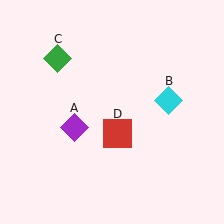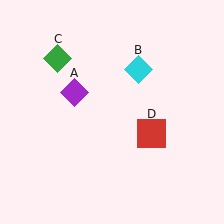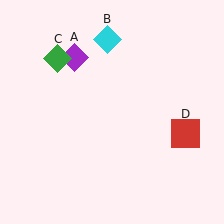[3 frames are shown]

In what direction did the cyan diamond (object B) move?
The cyan diamond (object B) moved up and to the left.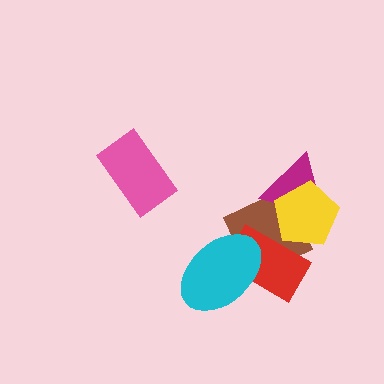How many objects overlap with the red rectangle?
3 objects overlap with the red rectangle.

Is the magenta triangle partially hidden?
Yes, it is partially covered by another shape.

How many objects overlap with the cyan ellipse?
2 objects overlap with the cyan ellipse.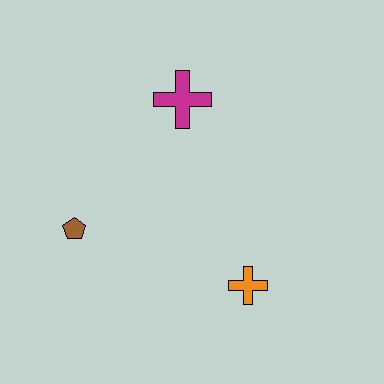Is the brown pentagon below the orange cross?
No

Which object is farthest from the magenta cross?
The orange cross is farthest from the magenta cross.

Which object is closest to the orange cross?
The brown pentagon is closest to the orange cross.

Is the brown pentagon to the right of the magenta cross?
No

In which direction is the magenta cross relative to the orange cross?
The magenta cross is above the orange cross.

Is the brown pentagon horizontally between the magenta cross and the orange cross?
No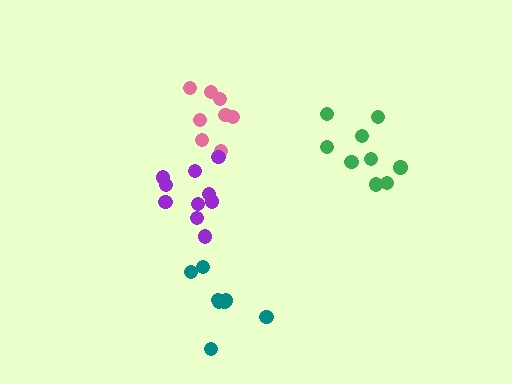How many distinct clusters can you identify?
There are 4 distinct clusters.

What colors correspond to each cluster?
The clusters are colored: teal, pink, purple, green.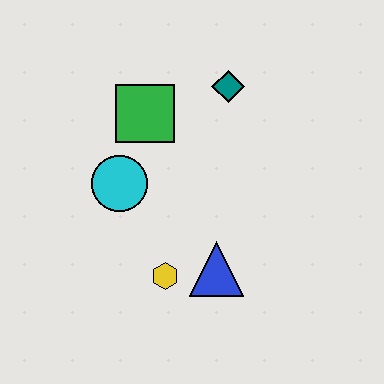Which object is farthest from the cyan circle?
The teal diamond is farthest from the cyan circle.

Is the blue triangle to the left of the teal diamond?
Yes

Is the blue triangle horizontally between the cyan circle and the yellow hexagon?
No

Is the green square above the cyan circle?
Yes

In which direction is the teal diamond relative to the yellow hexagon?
The teal diamond is above the yellow hexagon.